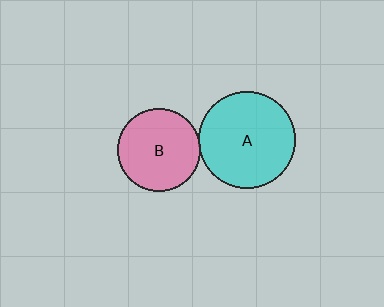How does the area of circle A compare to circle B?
Approximately 1.4 times.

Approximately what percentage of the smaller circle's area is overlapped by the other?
Approximately 5%.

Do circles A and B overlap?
Yes.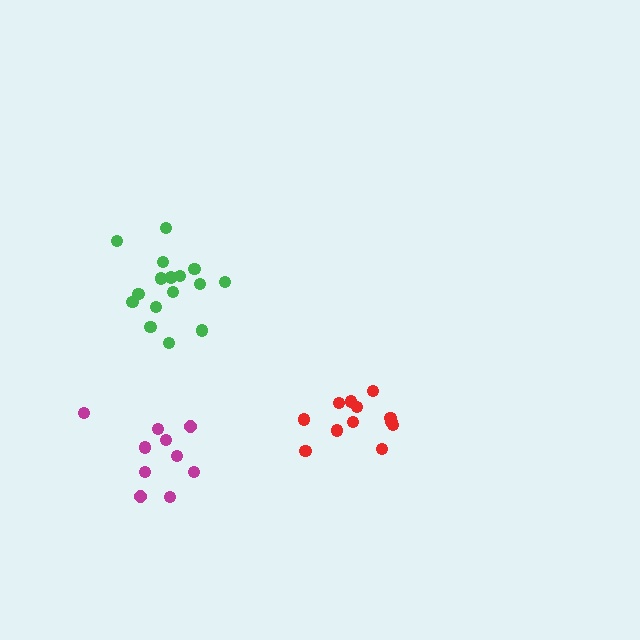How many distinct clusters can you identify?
There are 3 distinct clusters.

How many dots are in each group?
Group 1: 16 dots, Group 2: 10 dots, Group 3: 12 dots (38 total).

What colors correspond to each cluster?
The clusters are colored: green, magenta, red.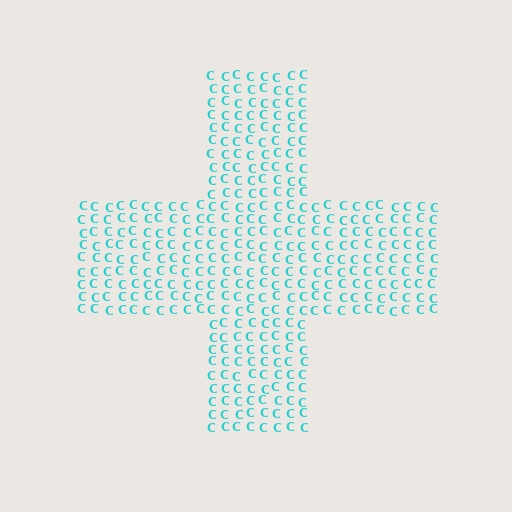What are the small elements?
The small elements are letter C's.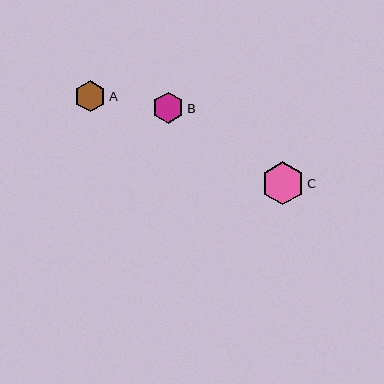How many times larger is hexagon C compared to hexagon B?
Hexagon C is approximately 1.4 times the size of hexagon B.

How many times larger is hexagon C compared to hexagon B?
Hexagon C is approximately 1.4 times the size of hexagon B.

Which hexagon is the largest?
Hexagon C is the largest with a size of approximately 43 pixels.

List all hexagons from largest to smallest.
From largest to smallest: C, A, B.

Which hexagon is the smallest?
Hexagon B is the smallest with a size of approximately 31 pixels.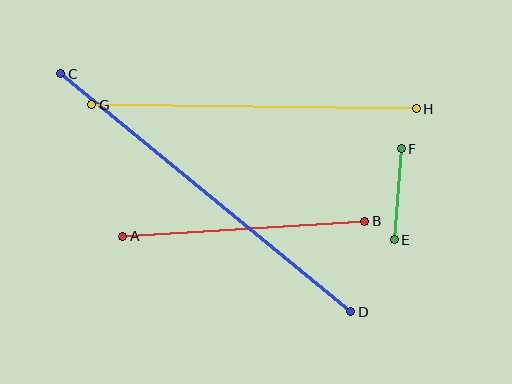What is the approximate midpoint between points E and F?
The midpoint is at approximately (398, 194) pixels.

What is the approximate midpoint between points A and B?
The midpoint is at approximately (244, 229) pixels.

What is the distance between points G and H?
The distance is approximately 324 pixels.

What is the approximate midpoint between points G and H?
The midpoint is at approximately (254, 107) pixels.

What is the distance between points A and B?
The distance is approximately 242 pixels.